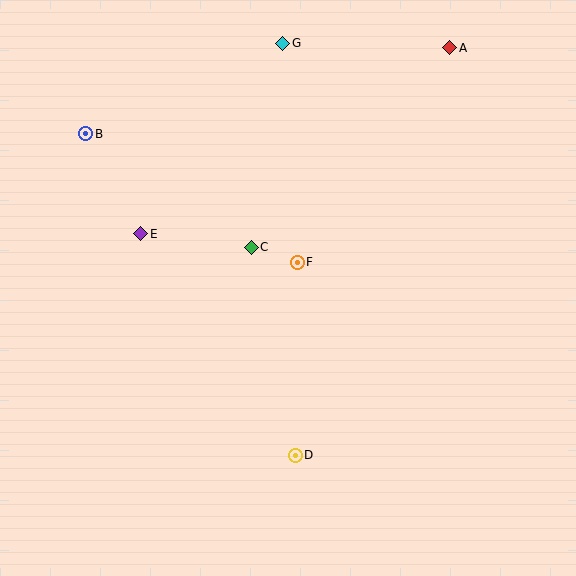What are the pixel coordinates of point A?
Point A is at (450, 48).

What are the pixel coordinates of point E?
Point E is at (141, 234).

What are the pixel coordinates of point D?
Point D is at (295, 455).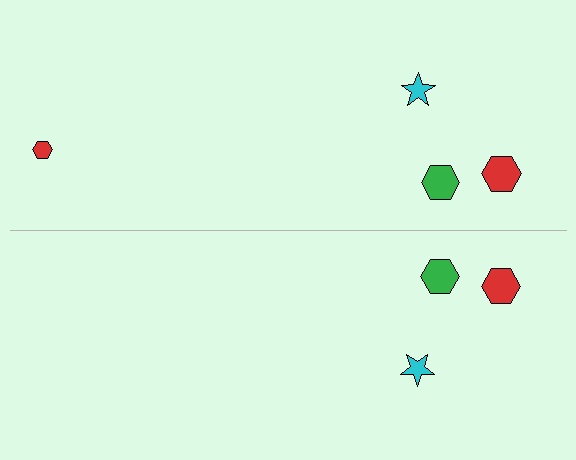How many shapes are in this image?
There are 7 shapes in this image.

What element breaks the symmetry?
A red hexagon is missing from the bottom side.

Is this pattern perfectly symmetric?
No, the pattern is not perfectly symmetric. A red hexagon is missing from the bottom side.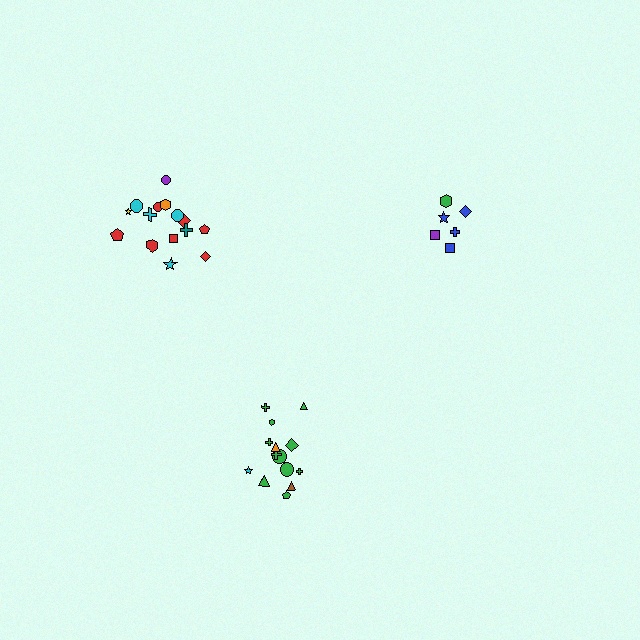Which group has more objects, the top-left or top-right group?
The top-left group.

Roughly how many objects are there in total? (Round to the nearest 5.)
Roughly 35 objects in total.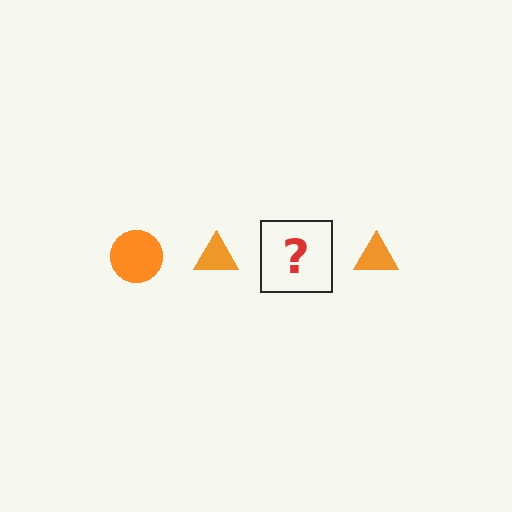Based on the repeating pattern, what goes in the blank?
The blank should be an orange circle.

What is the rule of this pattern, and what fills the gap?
The rule is that the pattern cycles through circle, triangle shapes in orange. The gap should be filled with an orange circle.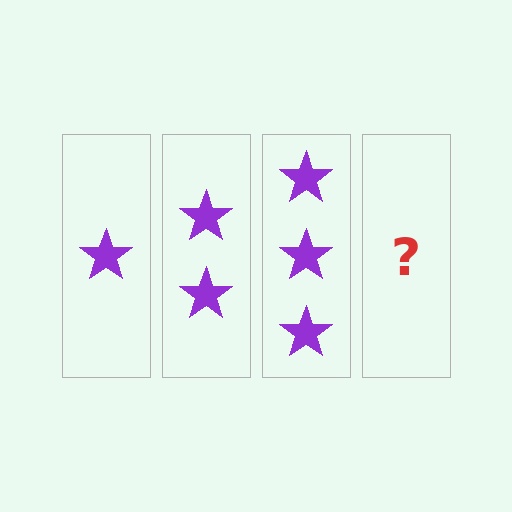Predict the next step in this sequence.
The next step is 4 stars.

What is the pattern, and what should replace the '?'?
The pattern is that each step adds one more star. The '?' should be 4 stars.